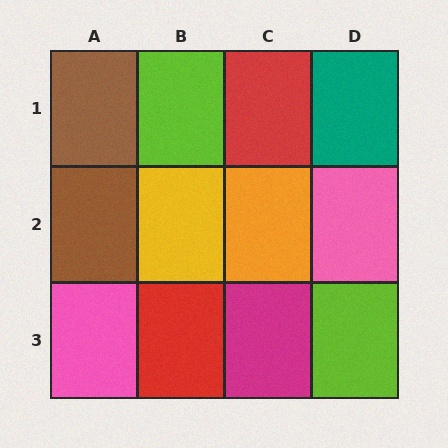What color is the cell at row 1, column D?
Teal.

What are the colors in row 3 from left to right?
Pink, red, magenta, lime.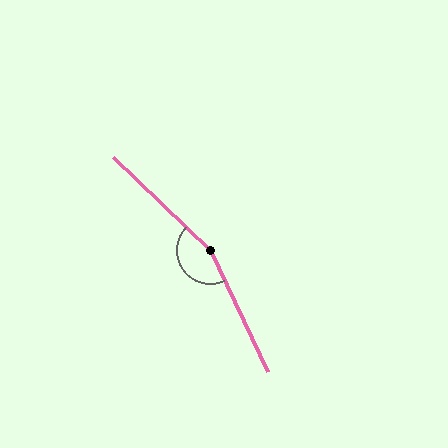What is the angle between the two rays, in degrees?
Approximately 159 degrees.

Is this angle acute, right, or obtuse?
It is obtuse.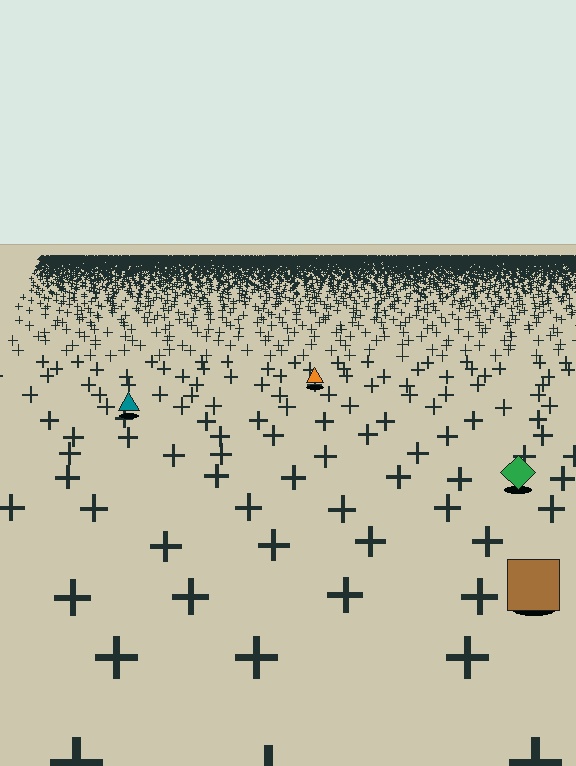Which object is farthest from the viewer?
The orange triangle is farthest from the viewer. It appears smaller and the ground texture around it is denser.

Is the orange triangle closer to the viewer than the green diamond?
No. The green diamond is closer — you can tell from the texture gradient: the ground texture is coarser near it.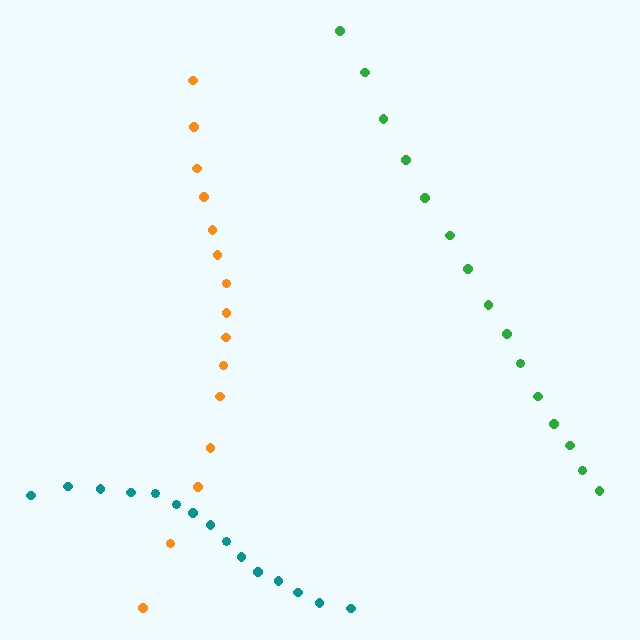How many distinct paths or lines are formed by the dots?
There are 3 distinct paths.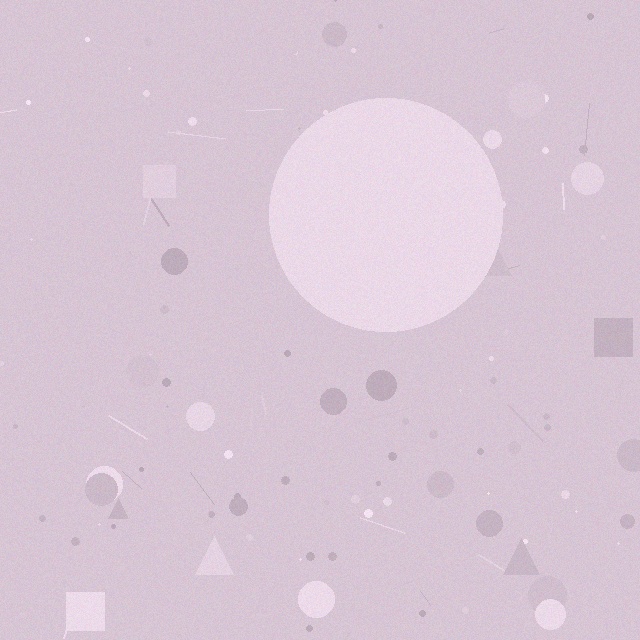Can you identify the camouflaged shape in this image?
The camouflaged shape is a circle.